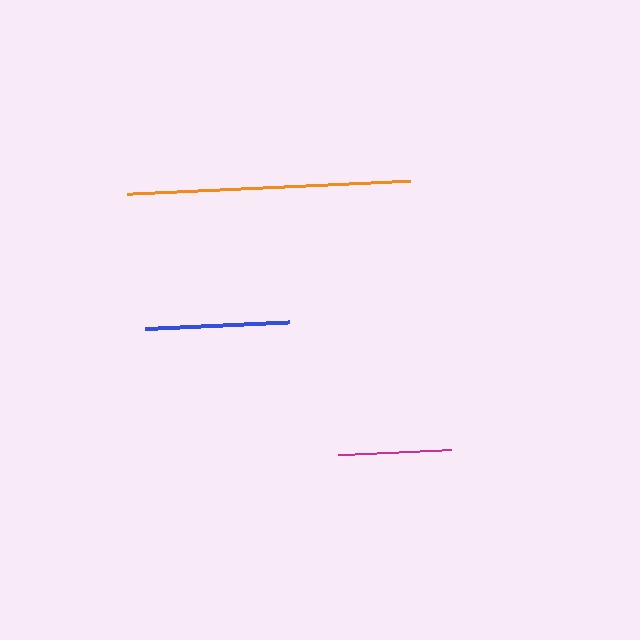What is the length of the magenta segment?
The magenta segment is approximately 113 pixels long.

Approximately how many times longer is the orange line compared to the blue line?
The orange line is approximately 2.0 times the length of the blue line.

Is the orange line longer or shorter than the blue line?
The orange line is longer than the blue line.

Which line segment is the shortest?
The magenta line is the shortest at approximately 113 pixels.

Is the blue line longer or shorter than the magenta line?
The blue line is longer than the magenta line.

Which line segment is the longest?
The orange line is the longest at approximately 283 pixels.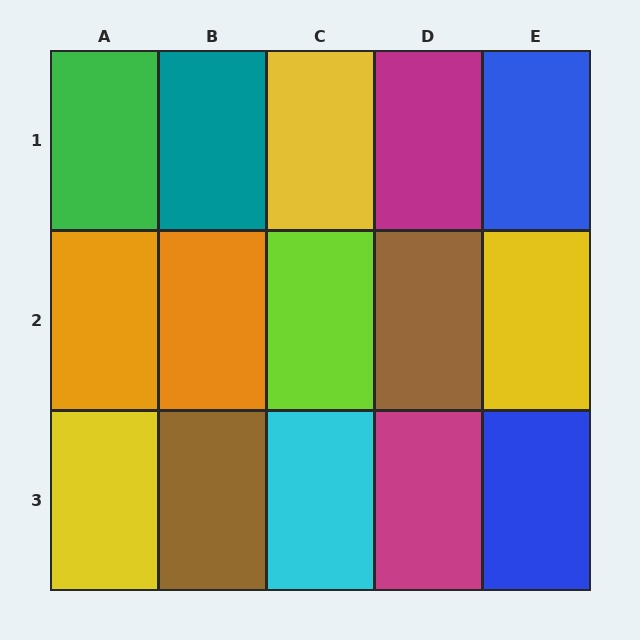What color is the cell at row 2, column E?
Yellow.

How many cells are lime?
1 cell is lime.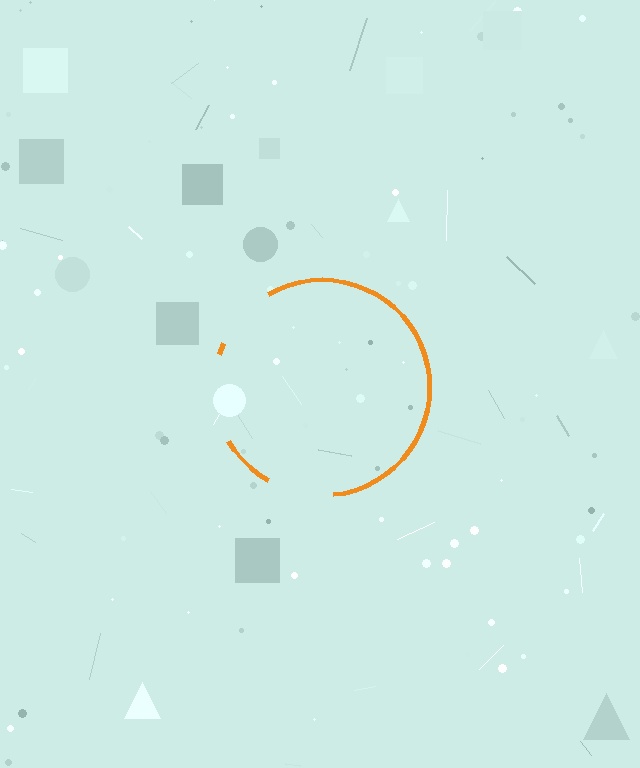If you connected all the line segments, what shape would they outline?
They would outline a circle.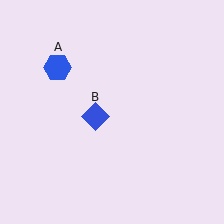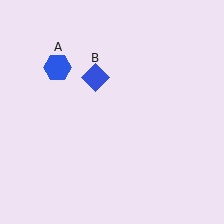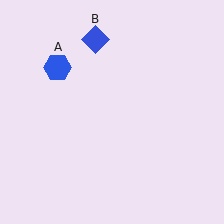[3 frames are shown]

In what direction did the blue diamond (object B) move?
The blue diamond (object B) moved up.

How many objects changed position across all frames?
1 object changed position: blue diamond (object B).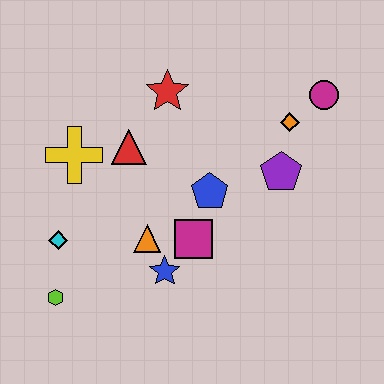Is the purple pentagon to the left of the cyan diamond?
No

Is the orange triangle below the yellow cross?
Yes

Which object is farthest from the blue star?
The magenta circle is farthest from the blue star.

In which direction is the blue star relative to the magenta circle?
The blue star is below the magenta circle.